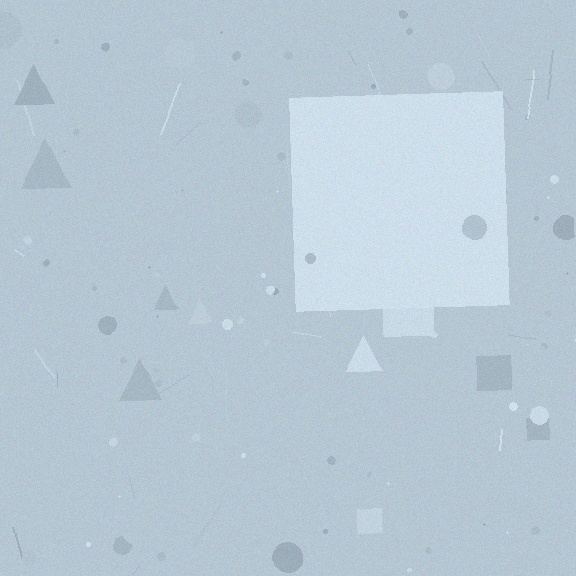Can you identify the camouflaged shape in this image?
The camouflaged shape is a square.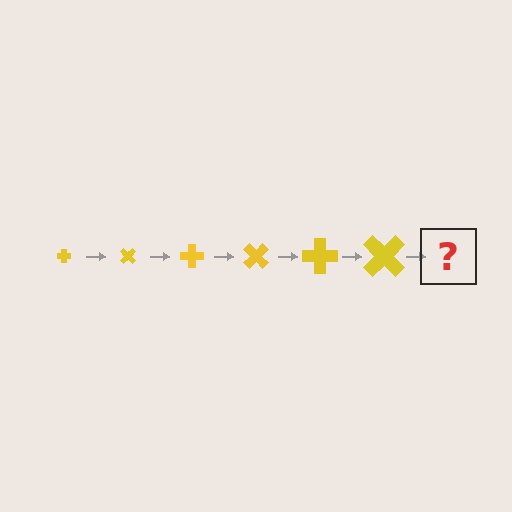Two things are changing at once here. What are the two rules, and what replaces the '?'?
The two rules are that the cross grows larger each step and it rotates 45 degrees each step. The '?' should be a cross, larger than the previous one and rotated 270 degrees from the start.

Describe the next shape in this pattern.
It should be a cross, larger than the previous one and rotated 270 degrees from the start.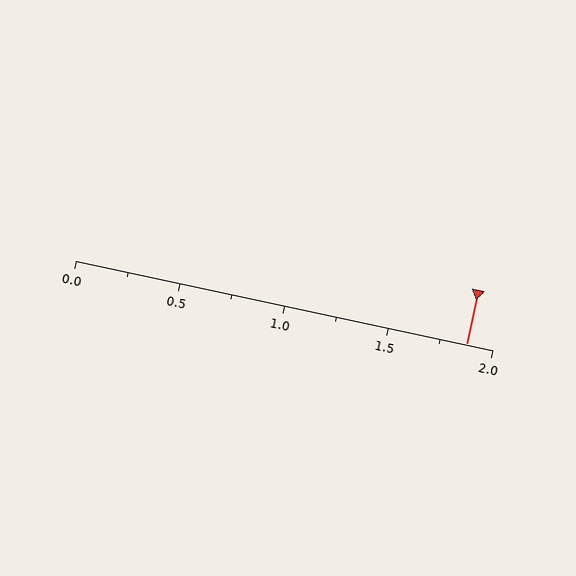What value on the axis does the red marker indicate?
The marker indicates approximately 1.88.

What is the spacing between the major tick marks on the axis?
The major ticks are spaced 0.5 apart.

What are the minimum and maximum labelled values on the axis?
The axis runs from 0.0 to 2.0.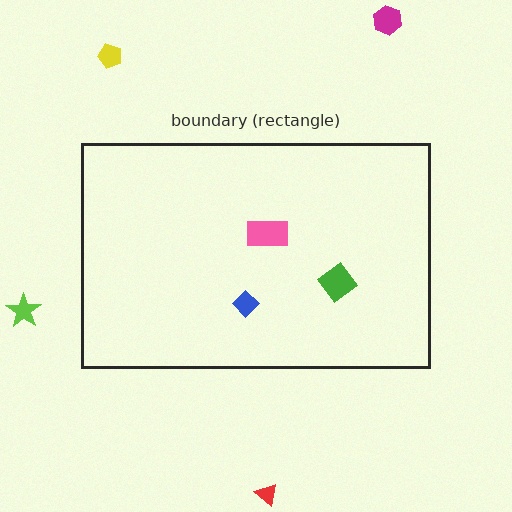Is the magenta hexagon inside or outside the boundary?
Outside.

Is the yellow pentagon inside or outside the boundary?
Outside.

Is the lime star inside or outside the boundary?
Outside.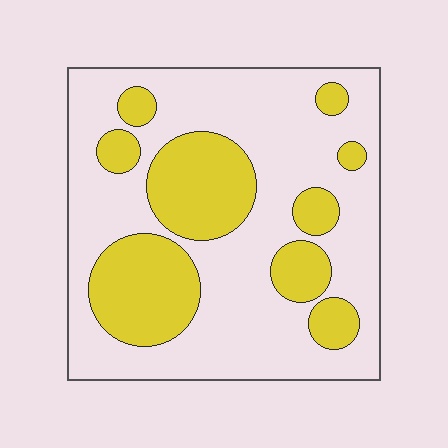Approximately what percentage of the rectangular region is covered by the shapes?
Approximately 30%.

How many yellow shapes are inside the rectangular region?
9.